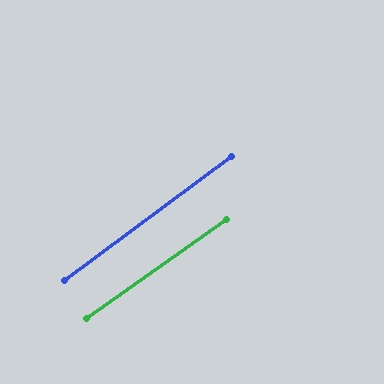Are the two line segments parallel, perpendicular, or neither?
Parallel — their directions differ by only 1.2°.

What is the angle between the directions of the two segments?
Approximately 1 degree.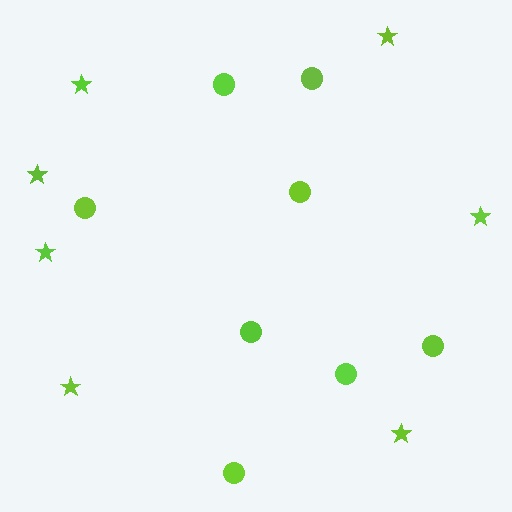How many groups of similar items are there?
There are 2 groups: one group of circles (8) and one group of stars (7).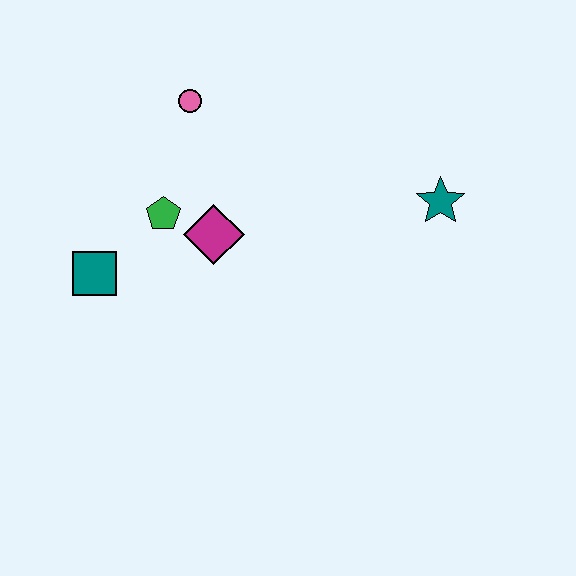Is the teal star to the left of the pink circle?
No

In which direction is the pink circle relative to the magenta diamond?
The pink circle is above the magenta diamond.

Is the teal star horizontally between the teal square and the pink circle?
No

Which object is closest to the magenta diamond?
The green pentagon is closest to the magenta diamond.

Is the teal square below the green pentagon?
Yes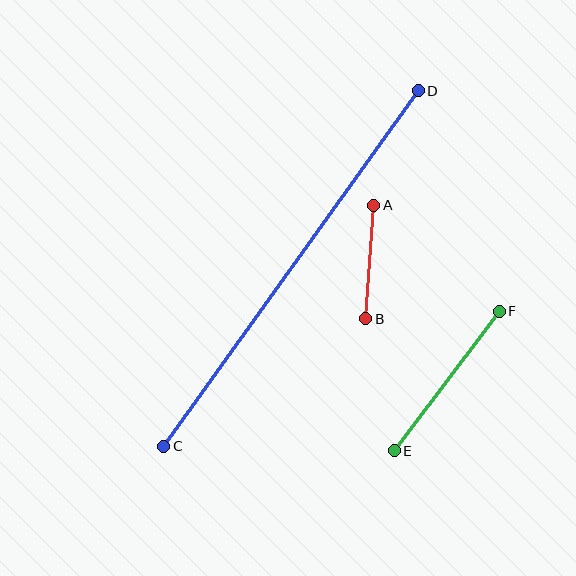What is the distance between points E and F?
The distance is approximately 174 pixels.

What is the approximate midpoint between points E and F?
The midpoint is at approximately (447, 381) pixels.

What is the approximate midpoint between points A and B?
The midpoint is at approximately (370, 262) pixels.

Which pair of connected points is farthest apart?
Points C and D are farthest apart.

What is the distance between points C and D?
The distance is approximately 437 pixels.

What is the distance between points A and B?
The distance is approximately 114 pixels.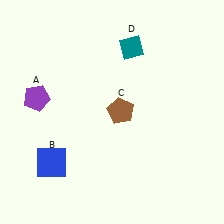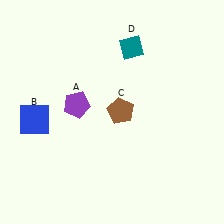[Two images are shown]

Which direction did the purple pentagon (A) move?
The purple pentagon (A) moved right.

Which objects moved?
The objects that moved are: the purple pentagon (A), the blue square (B).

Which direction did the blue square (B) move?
The blue square (B) moved up.